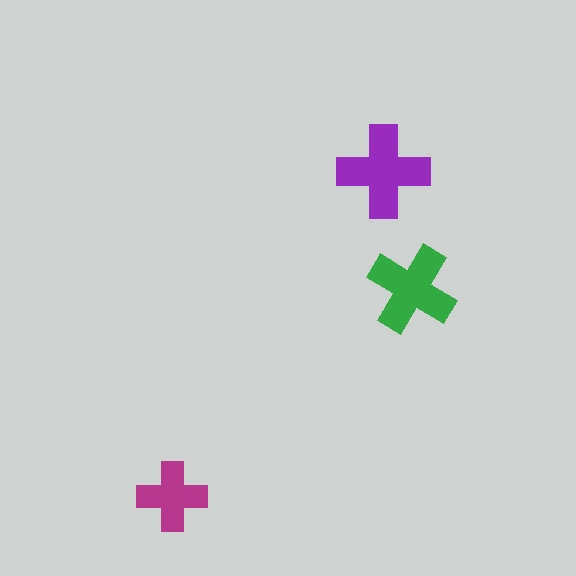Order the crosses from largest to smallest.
the purple one, the green one, the magenta one.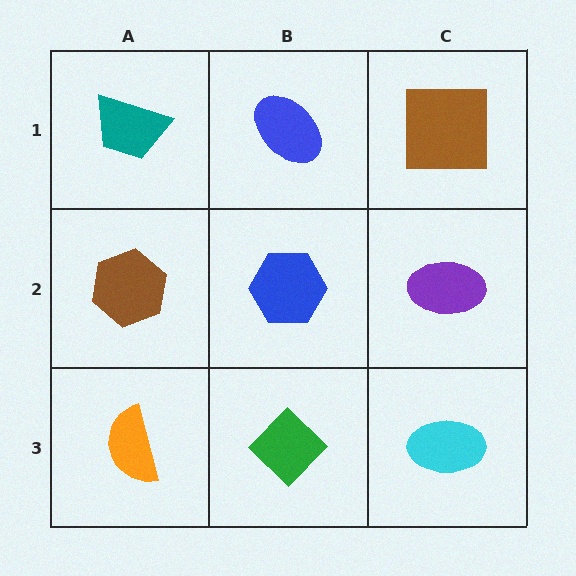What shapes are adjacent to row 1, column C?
A purple ellipse (row 2, column C), a blue ellipse (row 1, column B).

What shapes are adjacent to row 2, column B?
A blue ellipse (row 1, column B), a green diamond (row 3, column B), a brown hexagon (row 2, column A), a purple ellipse (row 2, column C).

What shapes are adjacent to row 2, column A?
A teal trapezoid (row 1, column A), an orange semicircle (row 3, column A), a blue hexagon (row 2, column B).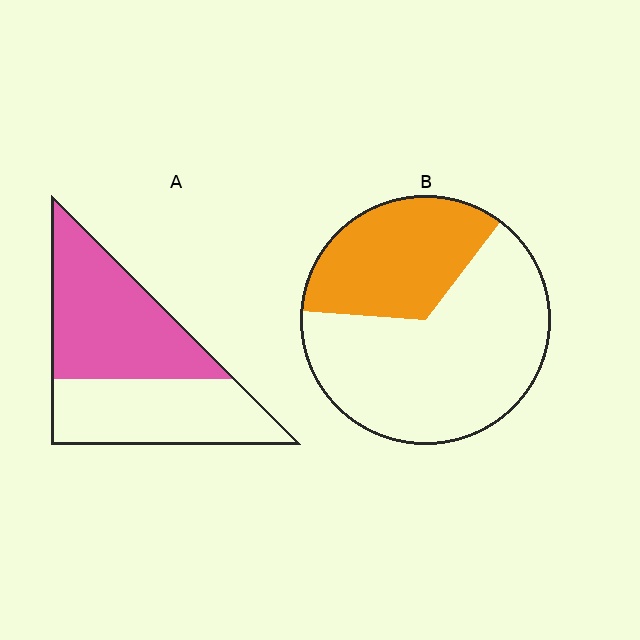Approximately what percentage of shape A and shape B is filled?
A is approximately 55% and B is approximately 35%.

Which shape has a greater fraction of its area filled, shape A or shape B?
Shape A.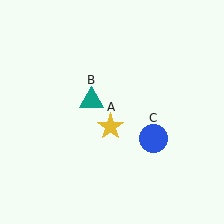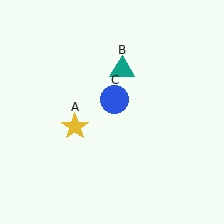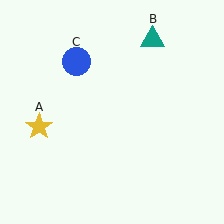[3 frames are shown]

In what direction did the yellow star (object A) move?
The yellow star (object A) moved left.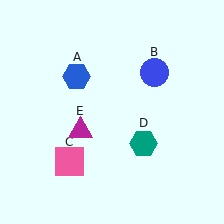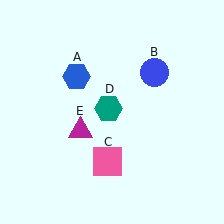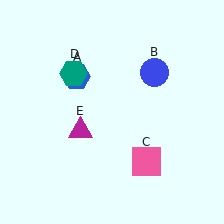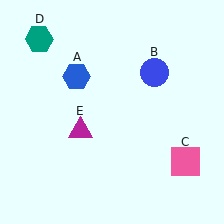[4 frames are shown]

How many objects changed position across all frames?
2 objects changed position: pink square (object C), teal hexagon (object D).